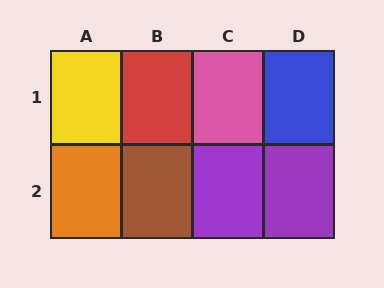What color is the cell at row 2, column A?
Orange.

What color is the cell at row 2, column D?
Purple.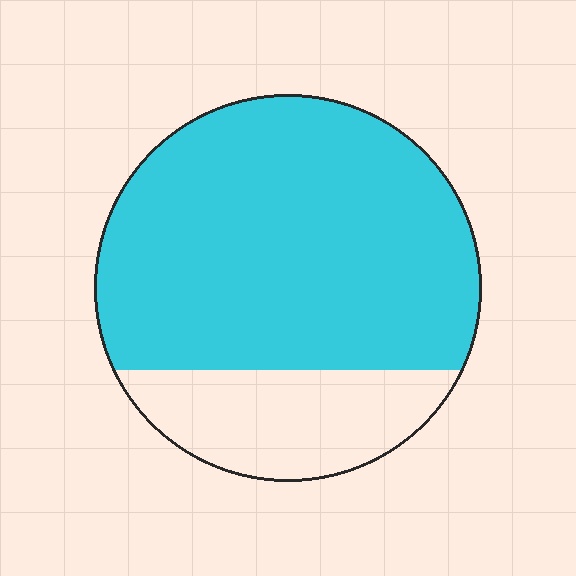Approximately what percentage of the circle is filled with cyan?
Approximately 75%.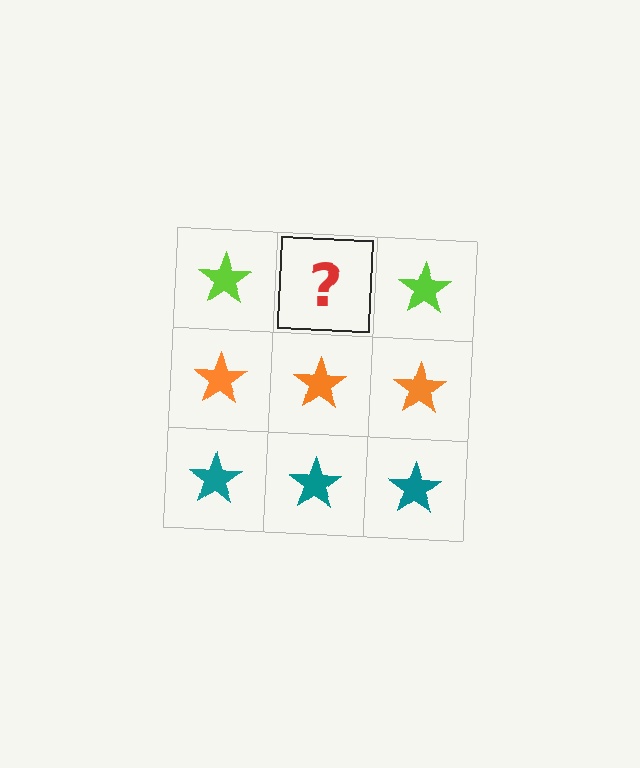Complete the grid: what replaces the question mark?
The question mark should be replaced with a lime star.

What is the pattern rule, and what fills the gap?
The rule is that each row has a consistent color. The gap should be filled with a lime star.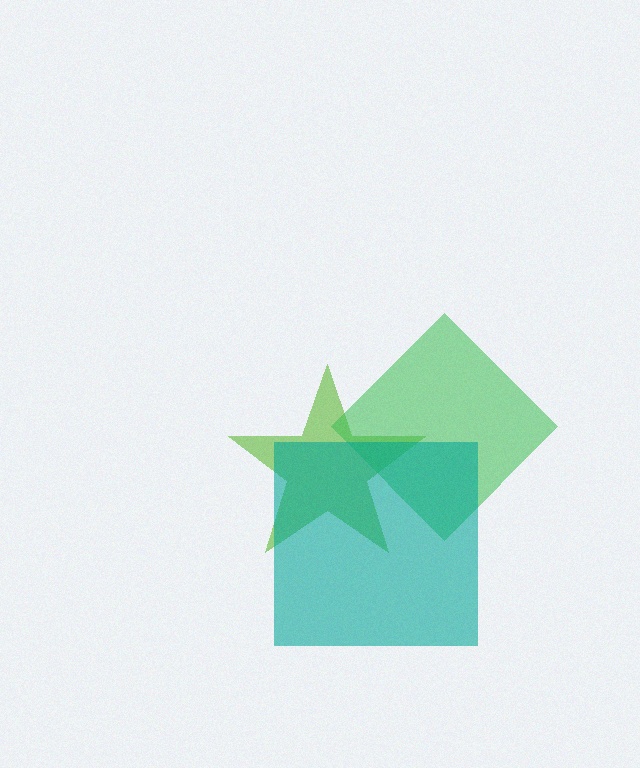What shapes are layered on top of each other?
The layered shapes are: a lime star, a green diamond, a teal square.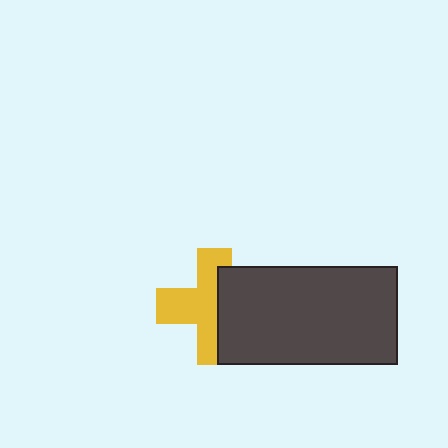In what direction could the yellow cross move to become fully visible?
The yellow cross could move left. That would shift it out from behind the dark gray rectangle entirely.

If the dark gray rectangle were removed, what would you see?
You would see the complete yellow cross.